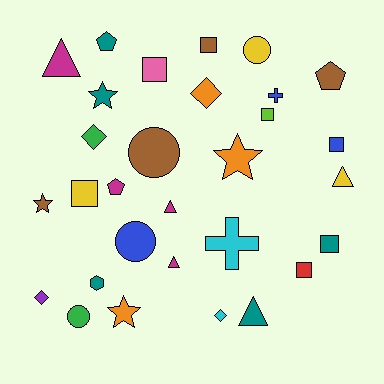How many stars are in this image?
There are 4 stars.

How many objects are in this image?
There are 30 objects.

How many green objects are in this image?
There are 2 green objects.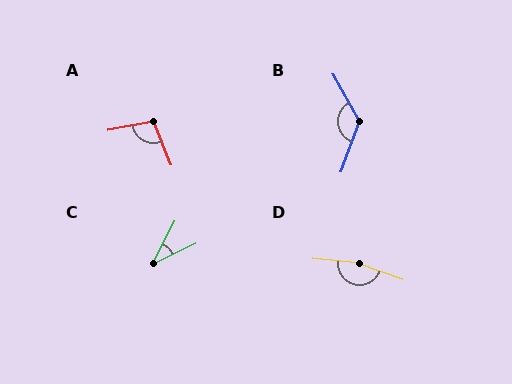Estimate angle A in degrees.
Approximately 101 degrees.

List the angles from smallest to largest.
C (37°), A (101°), B (131°), D (166°).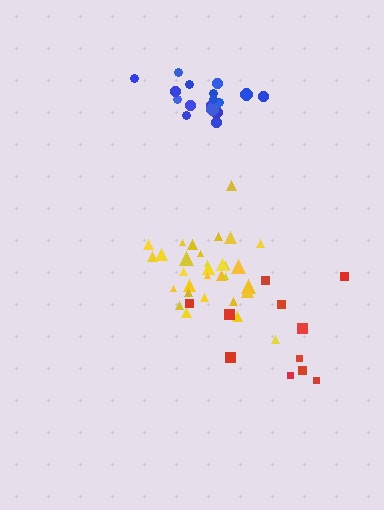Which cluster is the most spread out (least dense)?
Red.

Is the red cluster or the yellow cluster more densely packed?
Yellow.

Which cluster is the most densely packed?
Blue.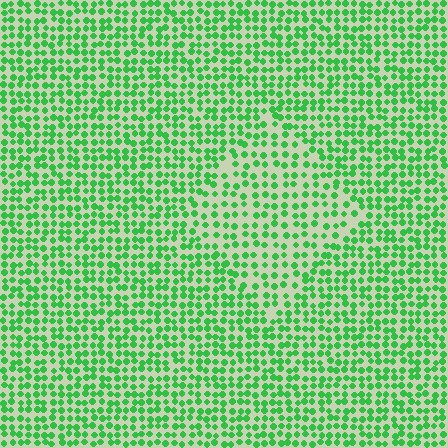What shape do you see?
I see a diamond.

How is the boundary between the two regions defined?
The boundary is defined by a change in element density (approximately 1.5x ratio). All elements are the same color, size, and shape.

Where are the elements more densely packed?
The elements are more densely packed outside the diamond boundary.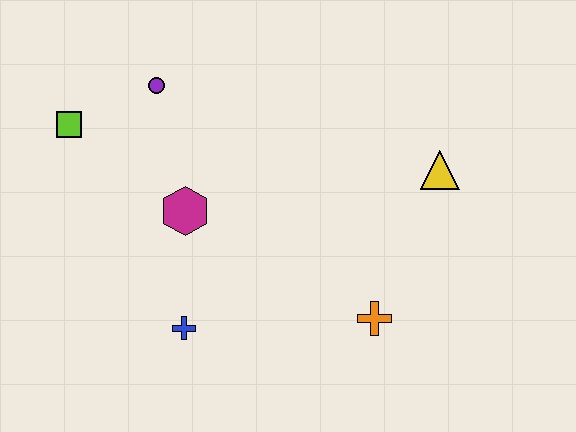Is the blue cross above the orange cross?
No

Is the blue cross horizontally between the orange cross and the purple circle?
Yes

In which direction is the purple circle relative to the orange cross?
The purple circle is above the orange cross.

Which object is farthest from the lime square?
The yellow triangle is farthest from the lime square.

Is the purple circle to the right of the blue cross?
No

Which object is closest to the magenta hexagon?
The blue cross is closest to the magenta hexagon.